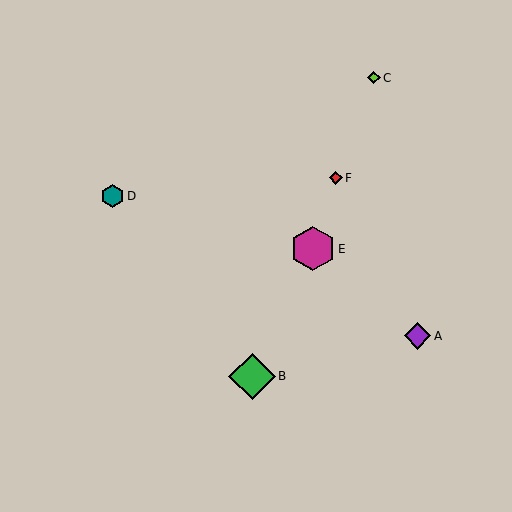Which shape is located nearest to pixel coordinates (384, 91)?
The lime diamond (labeled C) at (374, 78) is nearest to that location.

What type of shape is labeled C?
Shape C is a lime diamond.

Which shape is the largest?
The green diamond (labeled B) is the largest.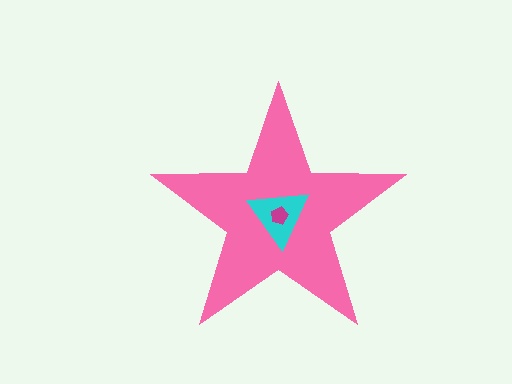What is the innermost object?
The magenta pentagon.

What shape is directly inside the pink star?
The cyan triangle.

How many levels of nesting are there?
3.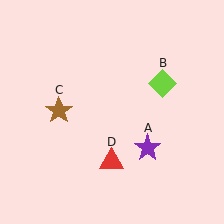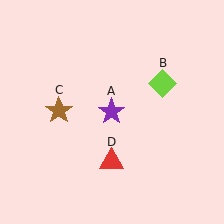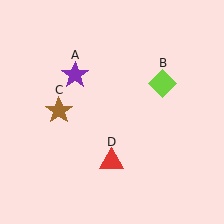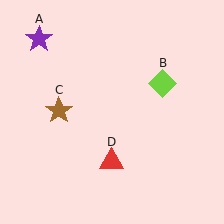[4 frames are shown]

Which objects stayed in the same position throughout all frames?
Lime diamond (object B) and brown star (object C) and red triangle (object D) remained stationary.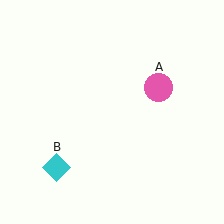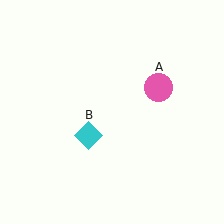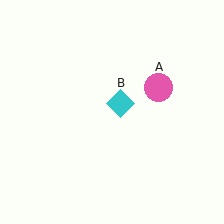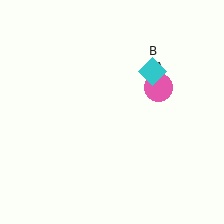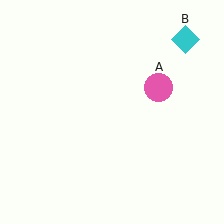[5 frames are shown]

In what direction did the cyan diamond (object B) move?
The cyan diamond (object B) moved up and to the right.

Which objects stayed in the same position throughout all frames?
Pink circle (object A) remained stationary.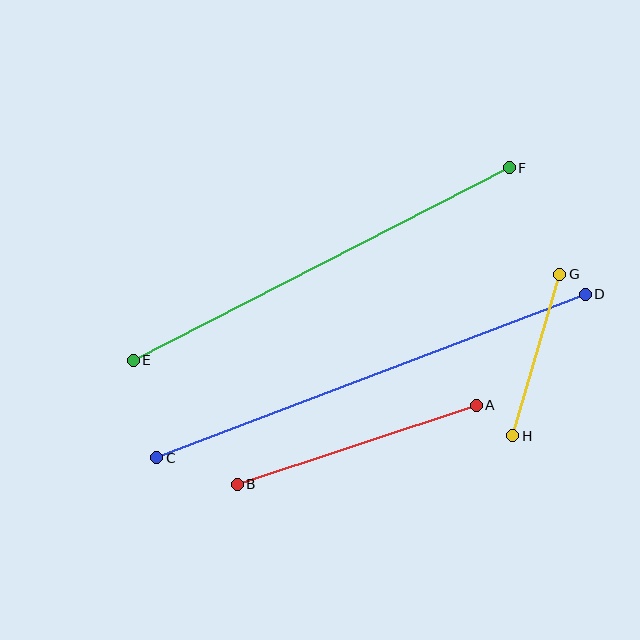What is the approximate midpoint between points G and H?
The midpoint is at approximately (536, 355) pixels.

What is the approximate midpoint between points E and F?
The midpoint is at approximately (321, 264) pixels.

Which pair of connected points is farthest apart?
Points C and D are farthest apart.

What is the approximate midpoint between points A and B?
The midpoint is at approximately (357, 445) pixels.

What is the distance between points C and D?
The distance is approximately 458 pixels.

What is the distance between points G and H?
The distance is approximately 168 pixels.